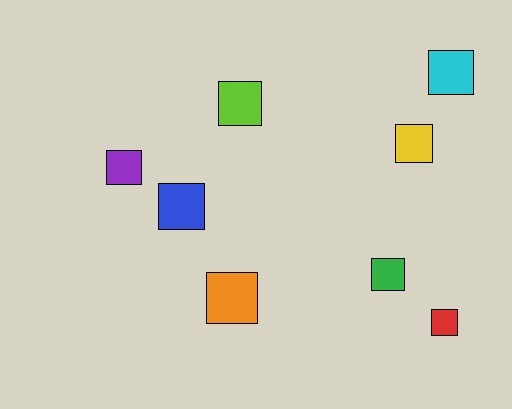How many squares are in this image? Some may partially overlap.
There are 8 squares.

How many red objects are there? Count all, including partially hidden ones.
There is 1 red object.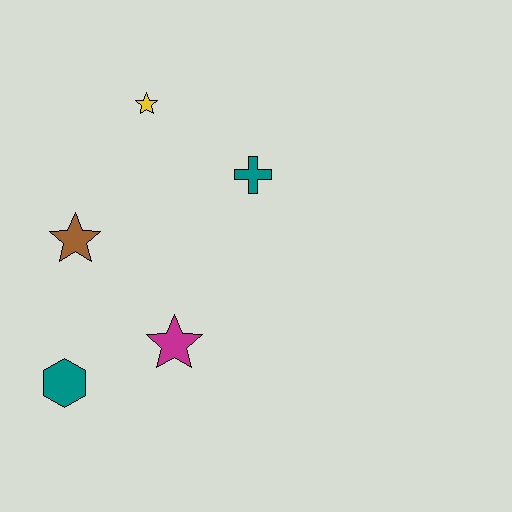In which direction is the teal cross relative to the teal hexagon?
The teal cross is above the teal hexagon.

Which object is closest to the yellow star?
The teal cross is closest to the yellow star.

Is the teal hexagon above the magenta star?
No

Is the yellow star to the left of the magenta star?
Yes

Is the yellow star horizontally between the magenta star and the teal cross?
No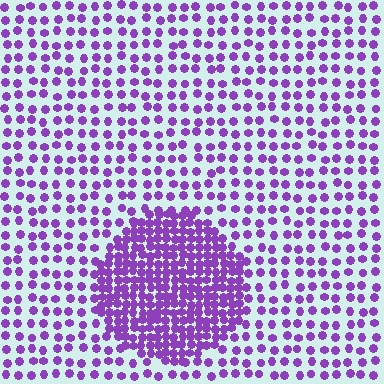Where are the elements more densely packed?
The elements are more densely packed inside the circle boundary.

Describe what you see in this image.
The image contains small purple elements arranged at two different densities. A circle-shaped region is visible where the elements are more densely packed than the surrounding area.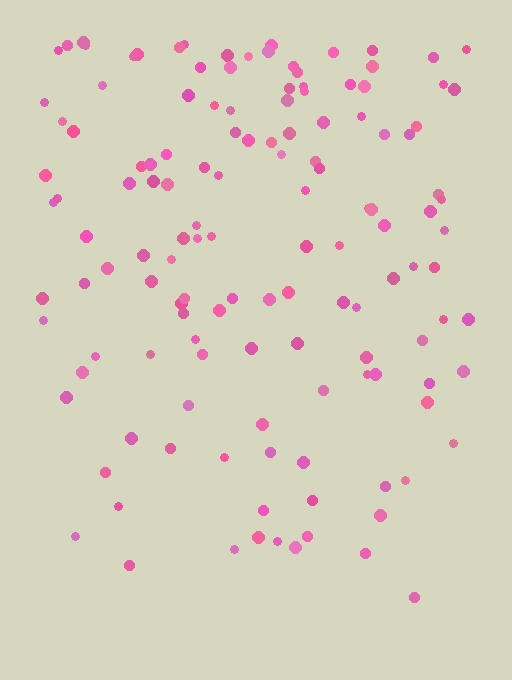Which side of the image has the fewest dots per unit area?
The bottom.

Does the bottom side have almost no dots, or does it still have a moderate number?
Still a moderate number, just noticeably fewer than the top.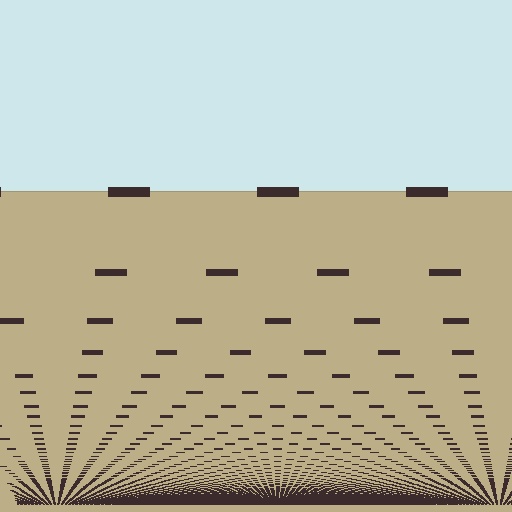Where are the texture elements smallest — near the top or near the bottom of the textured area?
Near the bottom.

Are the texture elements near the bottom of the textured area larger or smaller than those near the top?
Smaller. The gradient is inverted — elements near the bottom are smaller and denser.